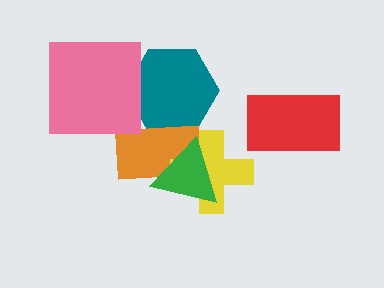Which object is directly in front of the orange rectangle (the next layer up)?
The yellow cross is directly in front of the orange rectangle.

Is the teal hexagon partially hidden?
Yes, it is partially covered by another shape.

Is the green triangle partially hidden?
No, no other shape covers it.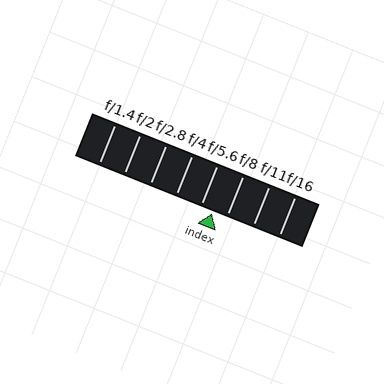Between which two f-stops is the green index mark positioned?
The index mark is between f/5.6 and f/8.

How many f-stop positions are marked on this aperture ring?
There are 8 f-stop positions marked.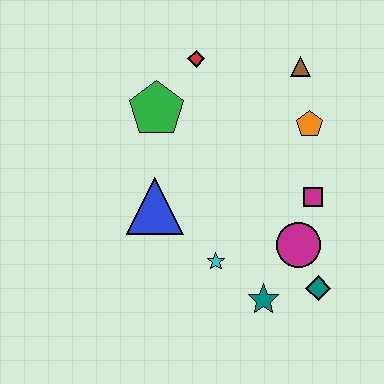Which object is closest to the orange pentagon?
The brown triangle is closest to the orange pentagon.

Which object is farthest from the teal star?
The red diamond is farthest from the teal star.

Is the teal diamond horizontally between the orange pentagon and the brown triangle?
No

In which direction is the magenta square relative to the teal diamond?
The magenta square is above the teal diamond.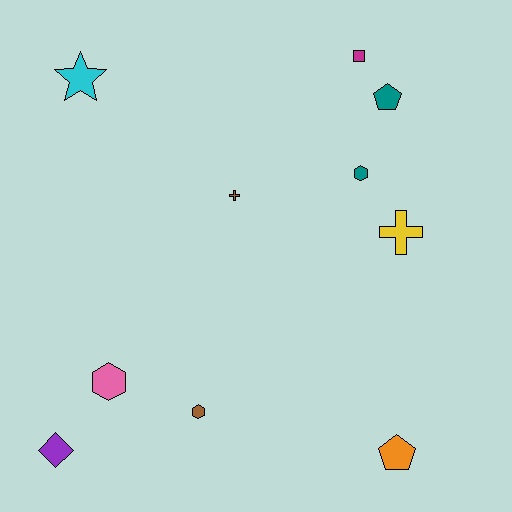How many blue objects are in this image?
There are no blue objects.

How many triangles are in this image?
There are no triangles.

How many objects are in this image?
There are 10 objects.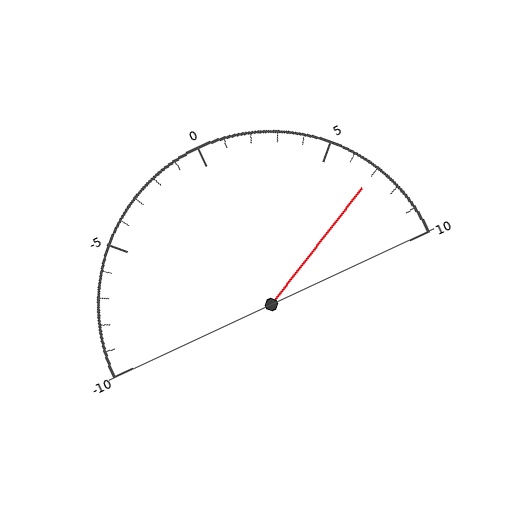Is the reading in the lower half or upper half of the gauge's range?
The reading is in the upper half of the range (-10 to 10).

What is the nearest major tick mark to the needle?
The nearest major tick mark is 5.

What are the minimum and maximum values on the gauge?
The gauge ranges from -10 to 10.